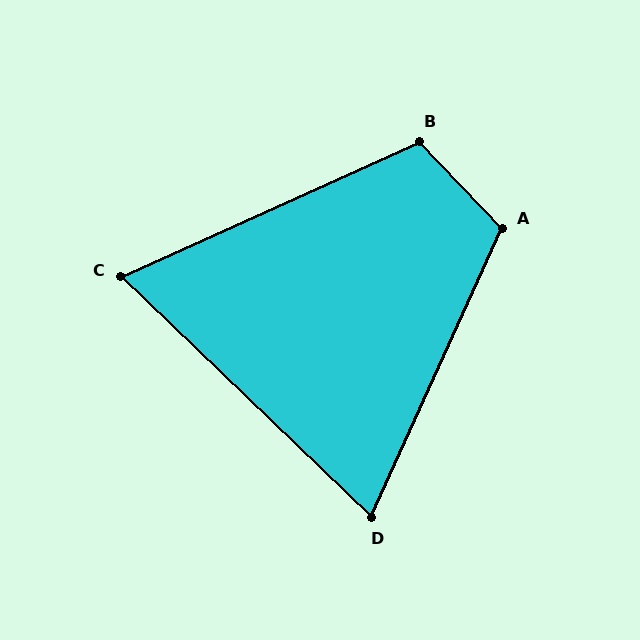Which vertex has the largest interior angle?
A, at approximately 112 degrees.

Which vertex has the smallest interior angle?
C, at approximately 68 degrees.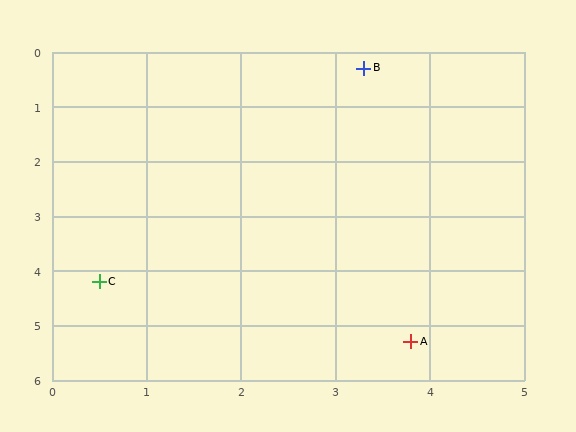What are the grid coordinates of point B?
Point B is at approximately (3.3, 0.3).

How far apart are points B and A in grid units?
Points B and A are about 5.0 grid units apart.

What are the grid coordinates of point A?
Point A is at approximately (3.8, 5.3).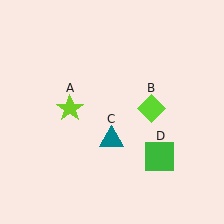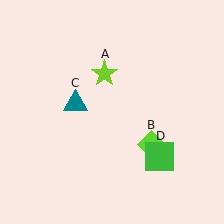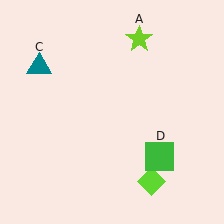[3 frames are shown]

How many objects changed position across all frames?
3 objects changed position: lime star (object A), lime diamond (object B), teal triangle (object C).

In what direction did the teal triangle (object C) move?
The teal triangle (object C) moved up and to the left.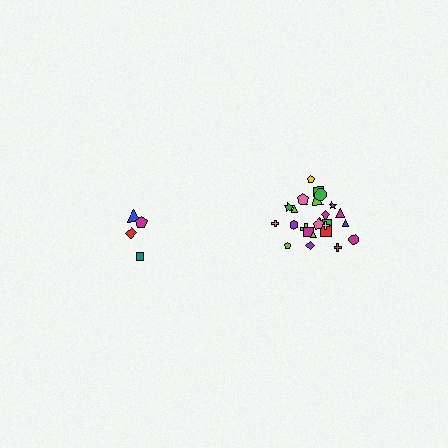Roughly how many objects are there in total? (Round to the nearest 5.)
Roughly 30 objects in total.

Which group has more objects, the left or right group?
The right group.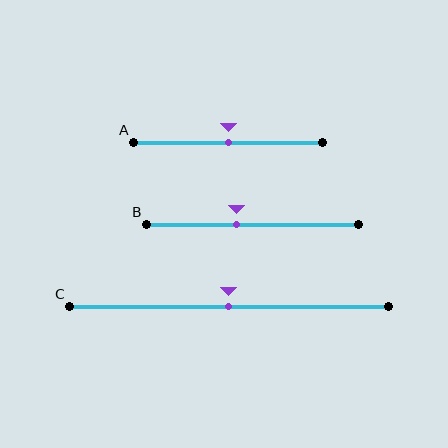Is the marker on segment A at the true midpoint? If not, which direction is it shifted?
Yes, the marker on segment A is at the true midpoint.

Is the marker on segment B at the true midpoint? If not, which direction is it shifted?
No, the marker on segment B is shifted to the left by about 8% of the segment length.